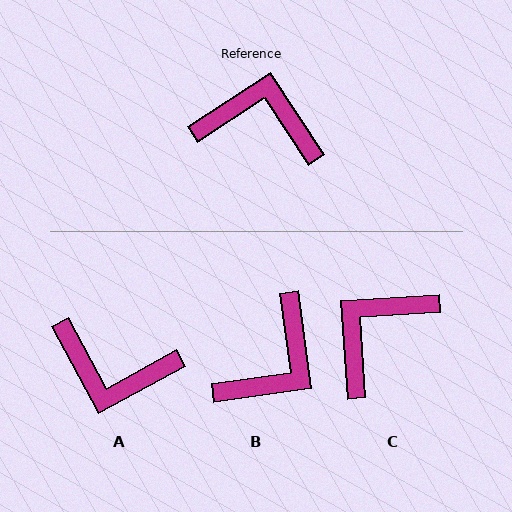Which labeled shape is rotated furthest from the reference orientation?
A, about 175 degrees away.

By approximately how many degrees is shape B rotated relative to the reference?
Approximately 116 degrees clockwise.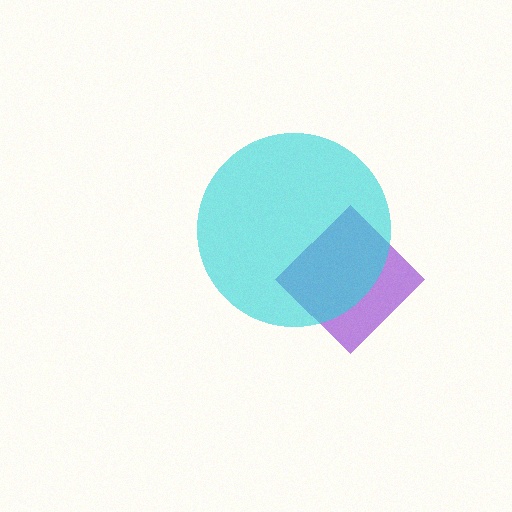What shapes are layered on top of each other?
The layered shapes are: a purple diamond, a cyan circle.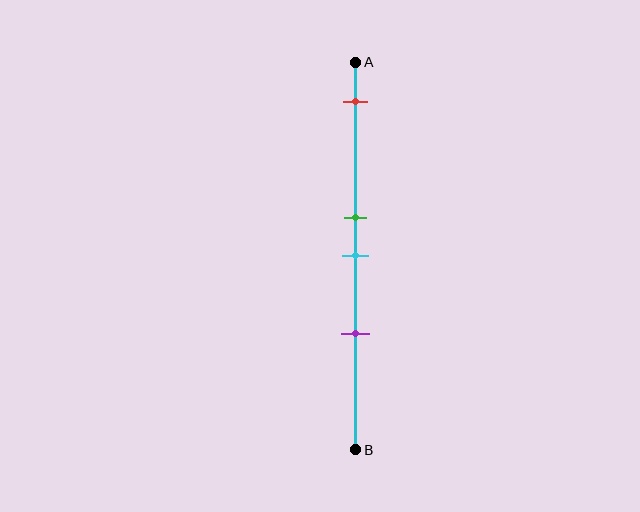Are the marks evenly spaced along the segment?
No, the marks are not evenly spaced.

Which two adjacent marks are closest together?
The green and cyan marks are the closest adjacent pair.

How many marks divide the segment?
There are 4 marks dividing the segment.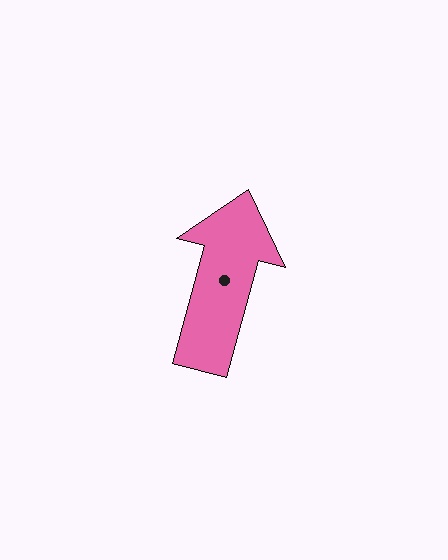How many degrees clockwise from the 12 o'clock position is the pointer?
Approximately 15 degrees.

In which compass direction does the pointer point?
North.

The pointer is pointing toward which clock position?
Roughly 1 o'clock.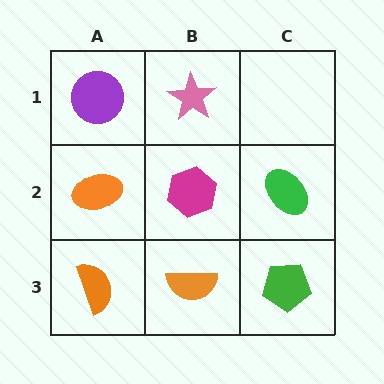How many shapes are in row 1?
2 shapes.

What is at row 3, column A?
An orange semicircle.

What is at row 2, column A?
An orange ellipse.